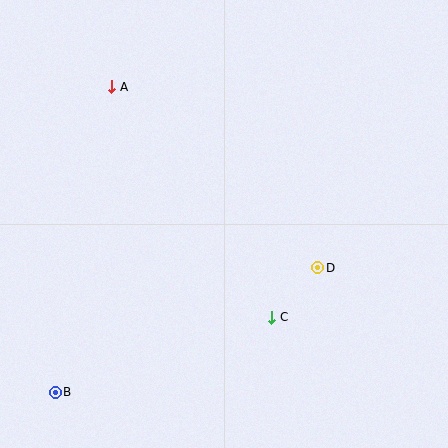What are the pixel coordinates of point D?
Point D is at (318, 268).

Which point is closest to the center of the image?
Point D at (318, 268) is closest to the center.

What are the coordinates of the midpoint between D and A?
The midpoint between D and A is at (215, 177).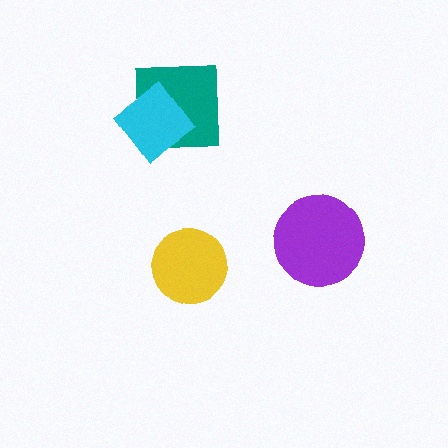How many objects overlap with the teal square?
1 object overlaps with the teal square.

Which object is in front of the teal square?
The cyan diamond is in front of the teal square.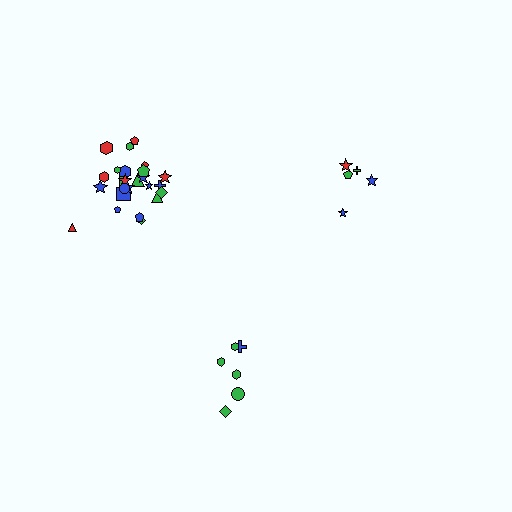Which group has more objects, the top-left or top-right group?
The top-left group.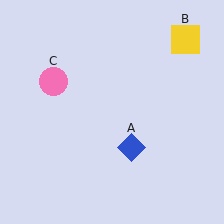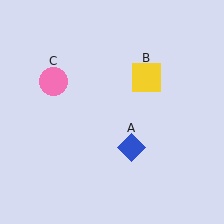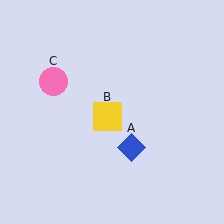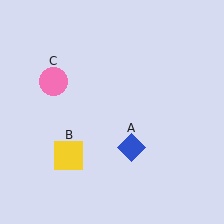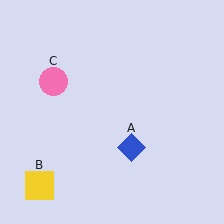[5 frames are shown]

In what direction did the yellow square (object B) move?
The yellow square (object B) moved down and to the left.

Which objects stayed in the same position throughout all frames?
Blue diamond (object A) and pink circle (object C) remained stationary.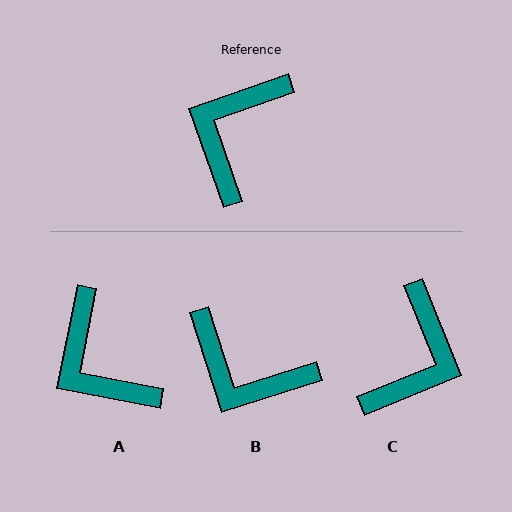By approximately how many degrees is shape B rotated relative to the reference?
Approximately 88 degrees counter-clockwise.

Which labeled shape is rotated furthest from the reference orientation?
C, about 177 degrees away.